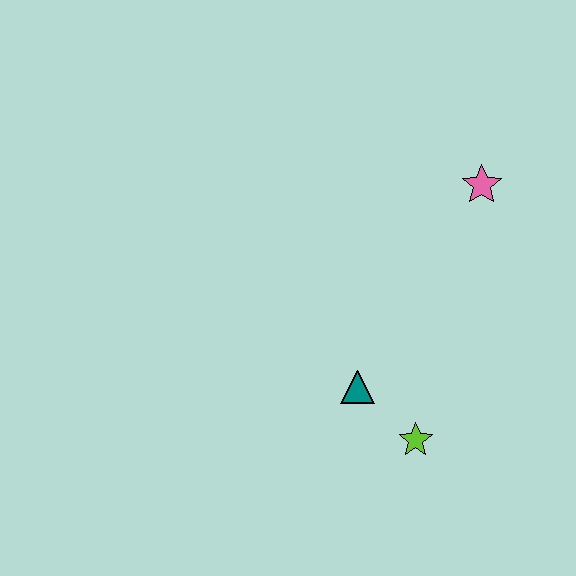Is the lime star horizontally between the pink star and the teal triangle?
Yes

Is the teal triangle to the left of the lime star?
Yes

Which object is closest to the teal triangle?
The lime star is closest to the teal triangle.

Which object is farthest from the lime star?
The pink star is farthest from the lime star.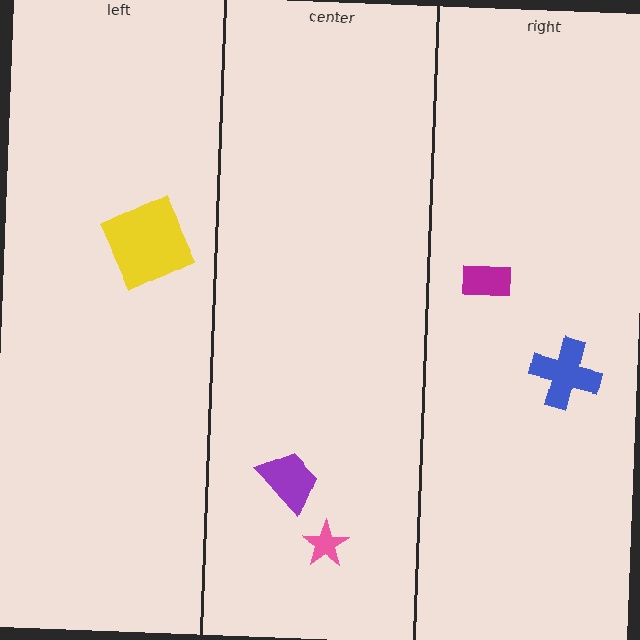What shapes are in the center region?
The purple trapezoid, the pink star.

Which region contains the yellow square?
The left region.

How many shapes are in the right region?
2.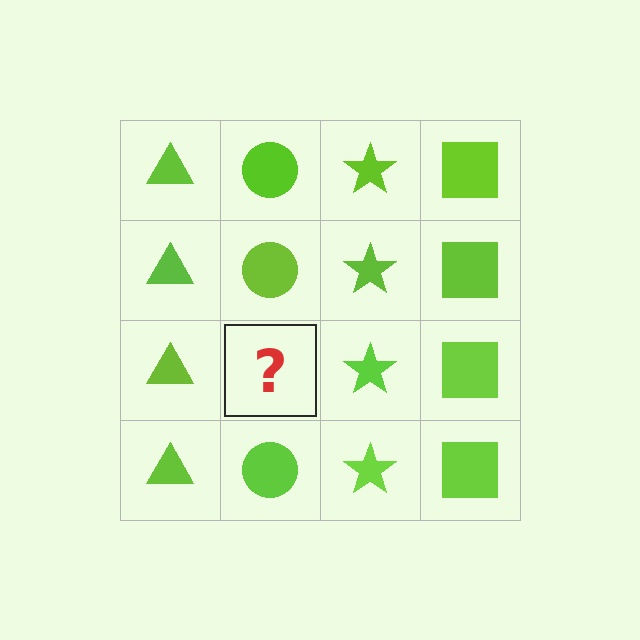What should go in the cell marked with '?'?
The missing cell should contain a lime circle.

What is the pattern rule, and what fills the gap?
The rule is that each column has a consistent shape. The gap should be filled with a lime circle.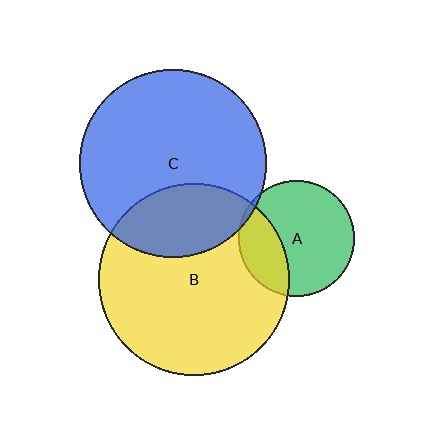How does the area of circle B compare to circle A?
Approximately 2.7 times.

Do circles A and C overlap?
Yes.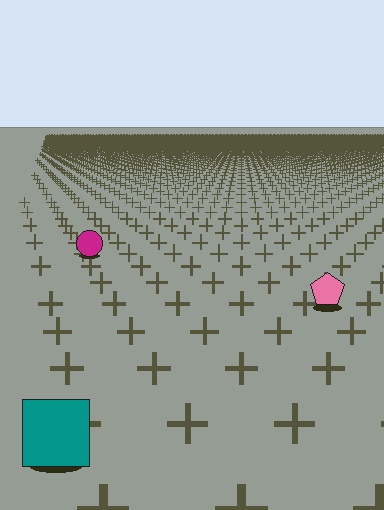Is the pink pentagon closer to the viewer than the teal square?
No. The teal square is closer — you can tell from the texture gradient: the ground texture is coarser near it.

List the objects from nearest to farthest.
From nearest to farthest: the teal square, the pink pentagon, the magenta circle.